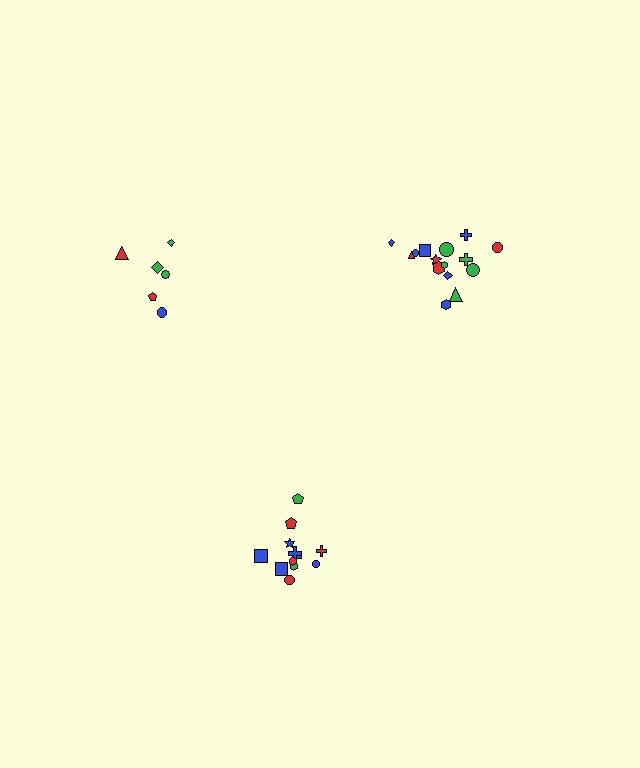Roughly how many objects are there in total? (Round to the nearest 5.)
Roughly 35 objects in total.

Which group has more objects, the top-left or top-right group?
The top-right group.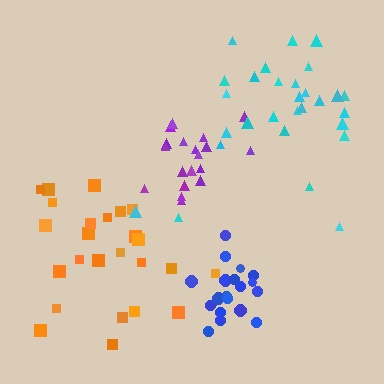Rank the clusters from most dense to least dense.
blue, purple, orange, cyan.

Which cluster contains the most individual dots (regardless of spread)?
Cyan (29).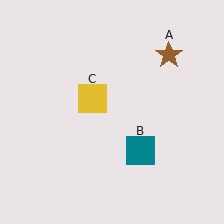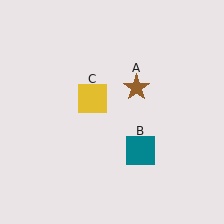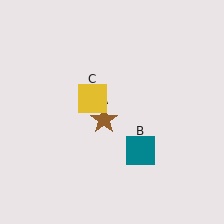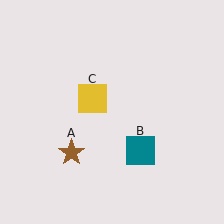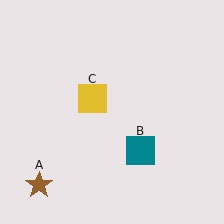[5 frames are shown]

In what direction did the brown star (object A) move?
The brown star (object A) moved down and to the left.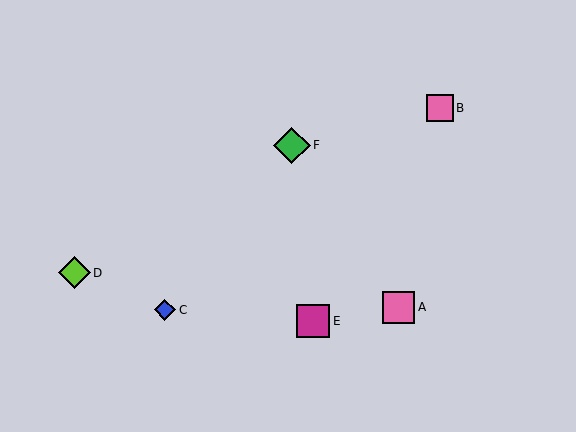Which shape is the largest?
The green diamond (labeled F) is the largest.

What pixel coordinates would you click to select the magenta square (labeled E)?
Click at (313, 321) to select the magenta square E.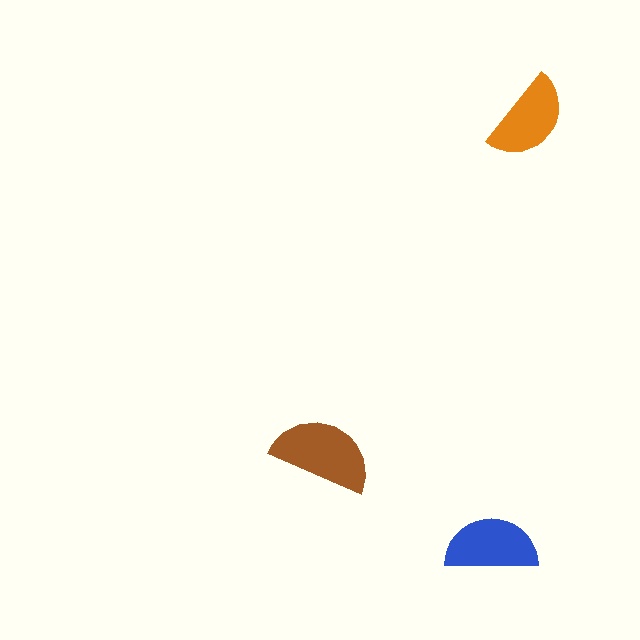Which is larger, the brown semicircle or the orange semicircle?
The brown one.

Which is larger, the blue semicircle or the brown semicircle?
The brown one.